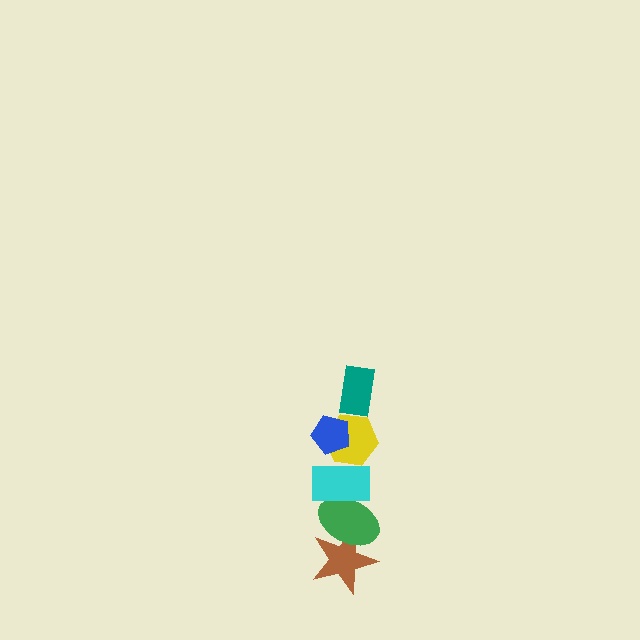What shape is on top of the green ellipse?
The cyan rectangle is on top of the green ellipse.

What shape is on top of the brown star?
The green ellipse is on top of the brown star.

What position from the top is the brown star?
The brown star is 6th from the top.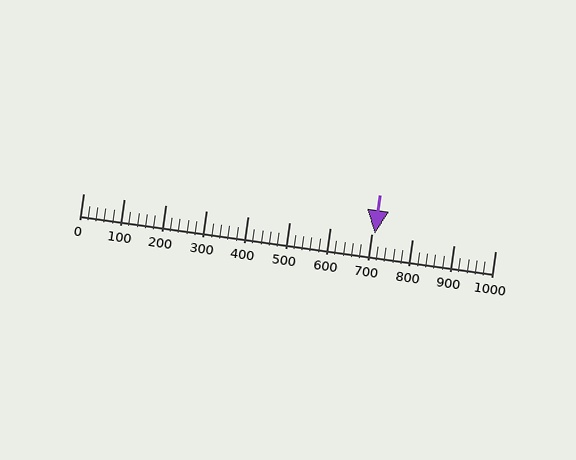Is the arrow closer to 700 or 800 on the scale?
The arrow is closer to 700.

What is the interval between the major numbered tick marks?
The major tick marks are spaced 100 units apart.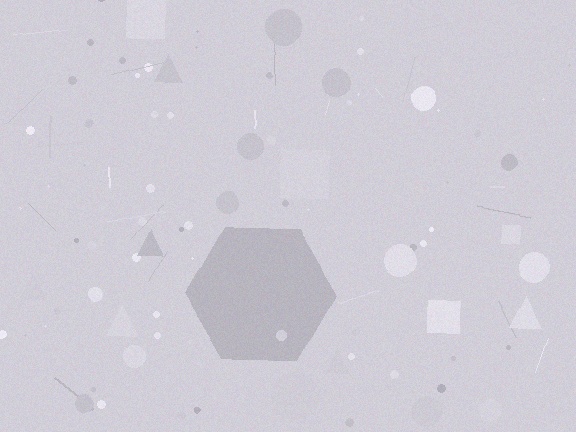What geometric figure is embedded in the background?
A hexagon is embedded in the background.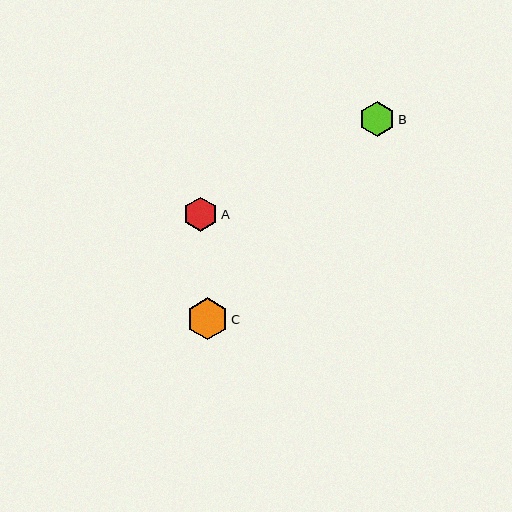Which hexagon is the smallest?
Hexagon A is the smallest with a size of approximately 34 pixels.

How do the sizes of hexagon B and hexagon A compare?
Hexagon B and hexagon A are approximately the same size.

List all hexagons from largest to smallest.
From largest to smallest: C, B, A.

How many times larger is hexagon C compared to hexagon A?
Hexagon C is approximately 1.2 times the size of hexagon A.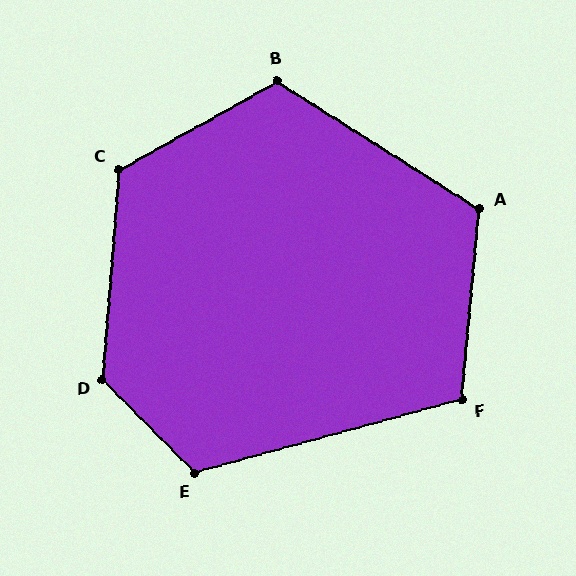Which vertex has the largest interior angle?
D, at approximately 131 degrees.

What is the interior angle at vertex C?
Approximately 123 degrees (obtuse).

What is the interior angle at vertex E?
Approximately 119 degrees (obtuse).